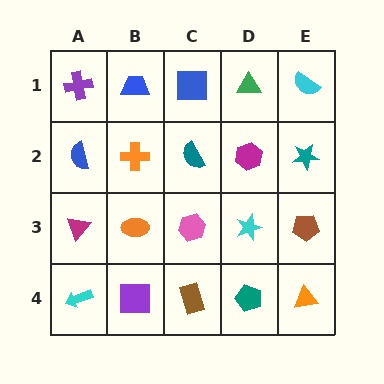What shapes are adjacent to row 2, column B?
A blue trapezoid (row 1, column B), an orange ellipse (row 3, column B), a blue semicircle (row 2, column A), a teal semicircle (row 2, column C).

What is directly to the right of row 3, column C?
A cyan star.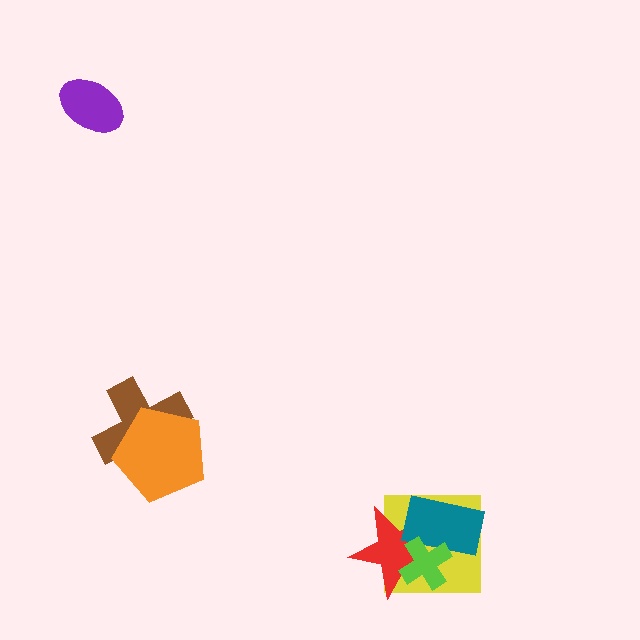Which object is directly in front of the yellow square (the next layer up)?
The red star is directly in front of the yellow square.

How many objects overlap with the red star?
3 objects overlap with the red star.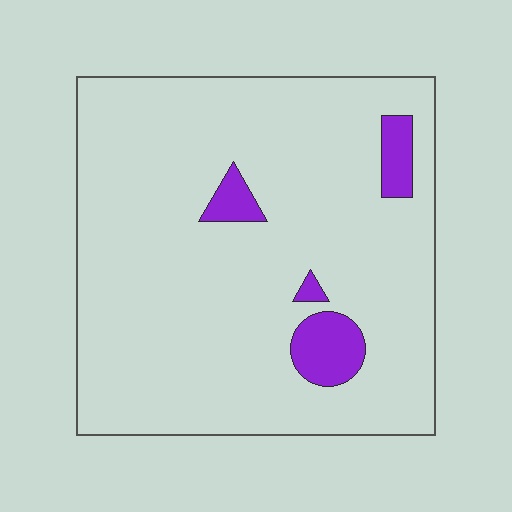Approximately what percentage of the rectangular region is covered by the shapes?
Approximately 10%.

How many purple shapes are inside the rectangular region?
4.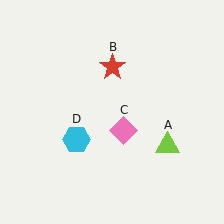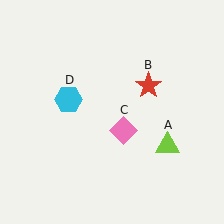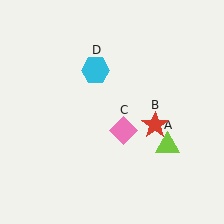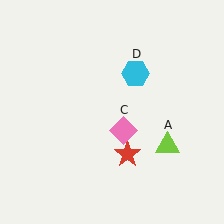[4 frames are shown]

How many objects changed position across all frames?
2 objects changed position: red star (object B), cyan hexagon (object D).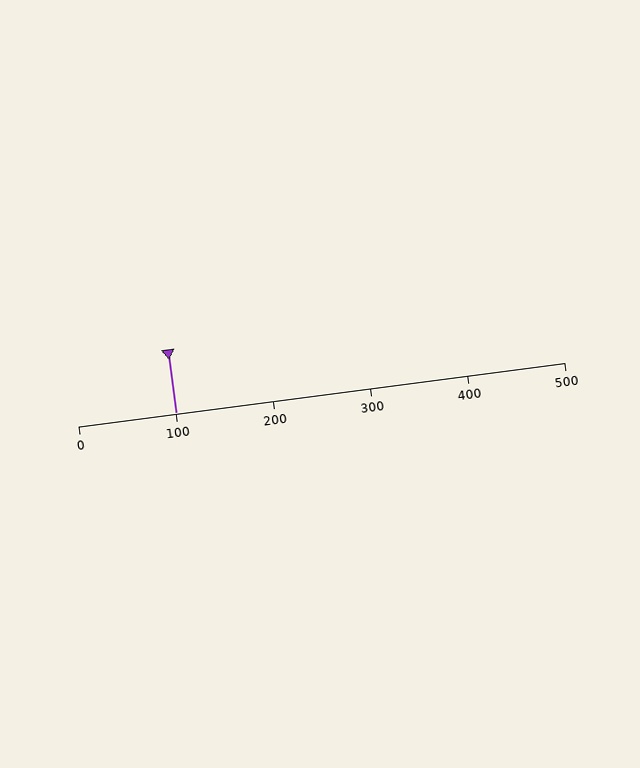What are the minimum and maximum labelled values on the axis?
The axis runs from 0 to 500.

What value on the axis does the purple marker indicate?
The marker indicates approximately 100.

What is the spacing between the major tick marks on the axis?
The major ticks are spaced 100 apart.